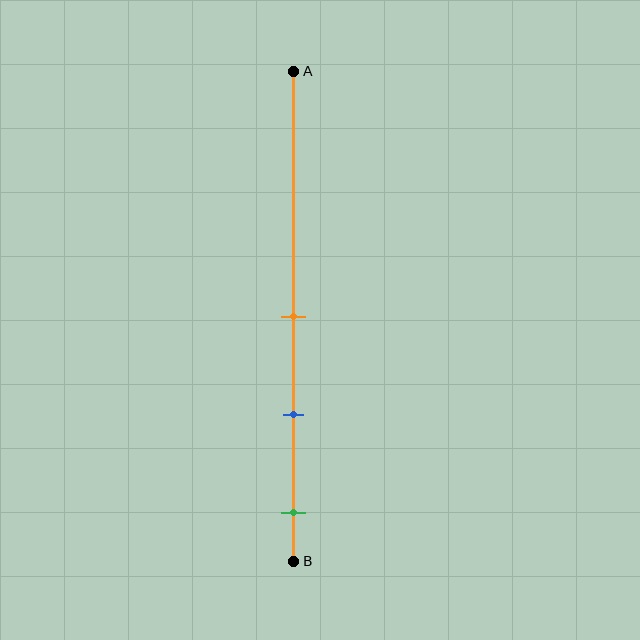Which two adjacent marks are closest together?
The orange and blue marks are the closest adjacent pair.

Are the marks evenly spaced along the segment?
Yes, the marks are approximately evenly spaced.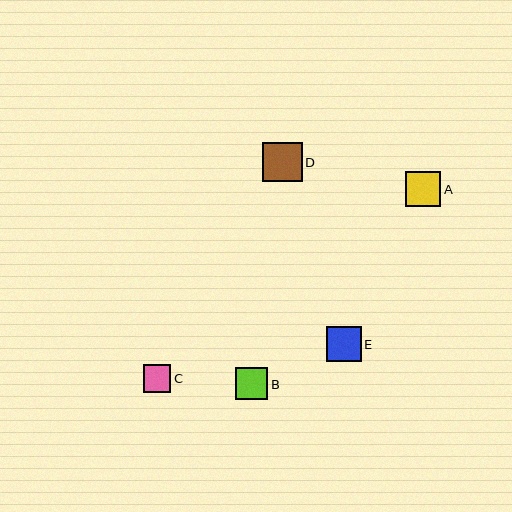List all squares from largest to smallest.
From largest to smallest: D, A, E, B, C.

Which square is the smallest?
Square C is the smallest with a size of approximately 27 pixels.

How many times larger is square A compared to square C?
Square A is approximately 1.3 times the size of square C.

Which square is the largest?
Square D is the largest with a size of approximately 39 pixels.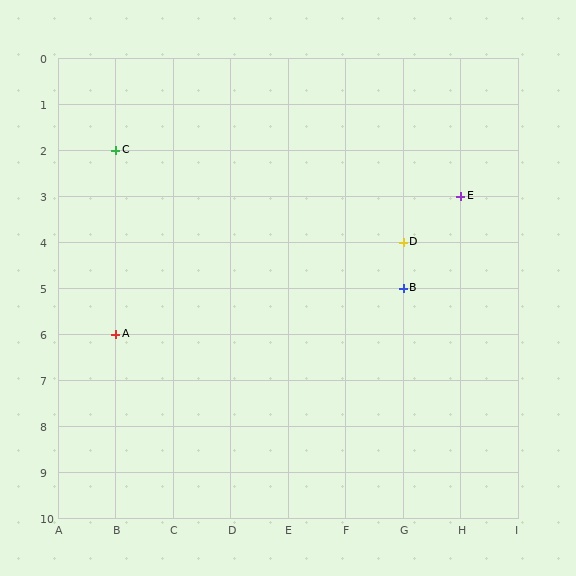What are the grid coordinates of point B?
Point B is at grid coordinates (G, 5).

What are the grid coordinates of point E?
Point E is at grid coordinates (H, 3).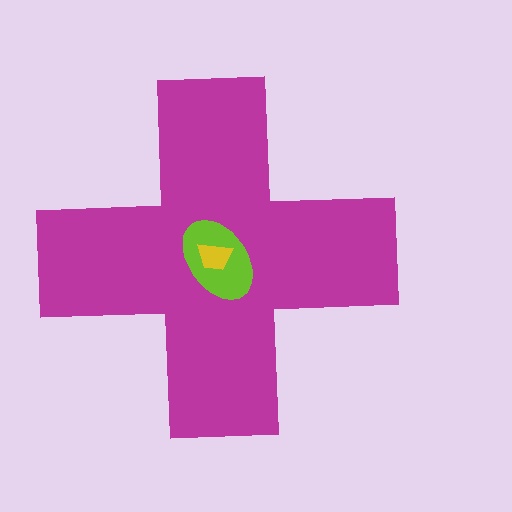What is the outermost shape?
The magenta cross.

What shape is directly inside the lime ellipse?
The yellow trapezoid.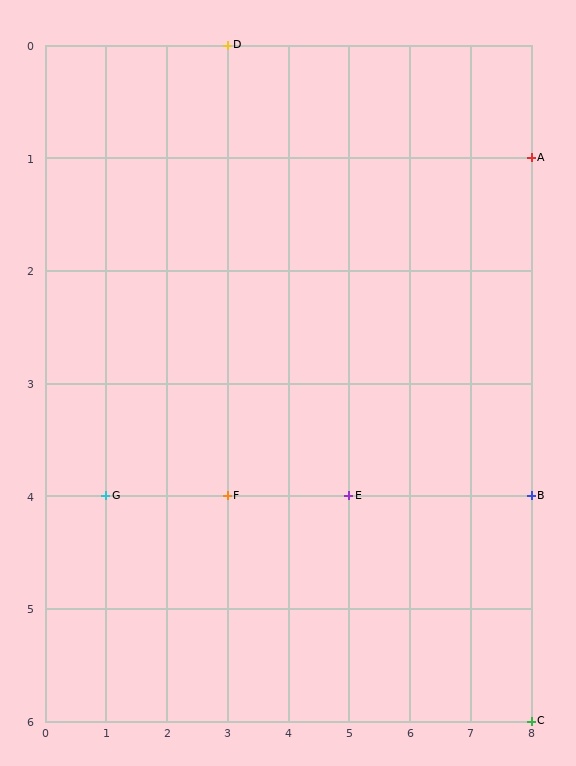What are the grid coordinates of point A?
Point A is at grid coordinates (8, 1).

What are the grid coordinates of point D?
Point D is at grid coordinates (3, 0).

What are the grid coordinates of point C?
Point C is at grid coordinates (8, 6).